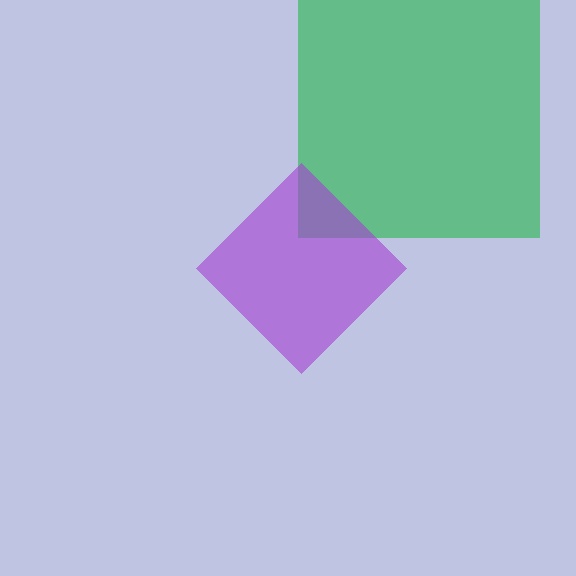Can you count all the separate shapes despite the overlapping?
Yes, there are 2 separate shapes.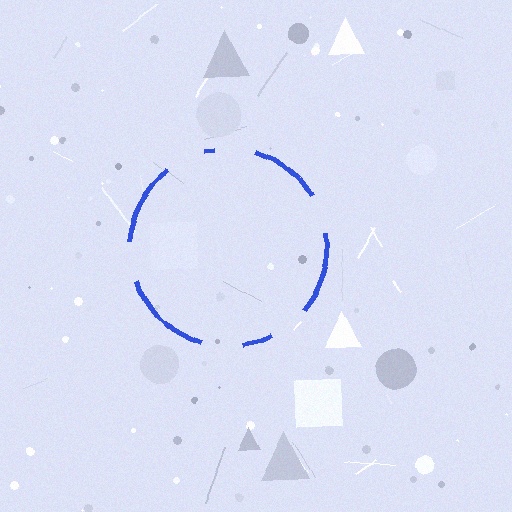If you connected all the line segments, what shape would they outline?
They would outline a circle.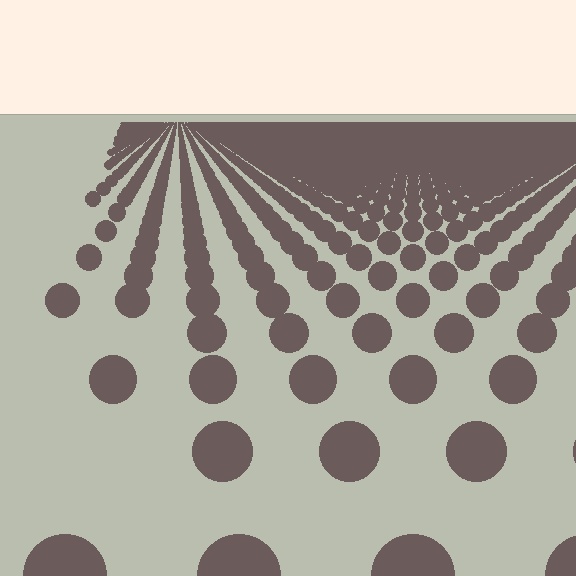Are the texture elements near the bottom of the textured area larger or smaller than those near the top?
Larger. Near the bottom, elements are closer to the viewer and appear at a bigger on-screen size.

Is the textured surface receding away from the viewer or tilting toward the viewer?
The surface is receding away from the viewer. Texture elements get smaller and denser toward the top.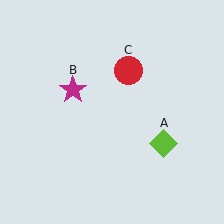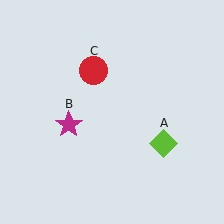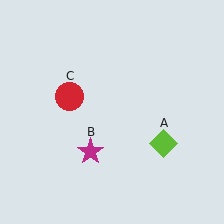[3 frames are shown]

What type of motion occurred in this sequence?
The magenta star (object B), red circle (object C) rotated counterclockwise around the center of the scene.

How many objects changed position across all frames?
2 objects changed position: magenta star (object B), red circle (object C).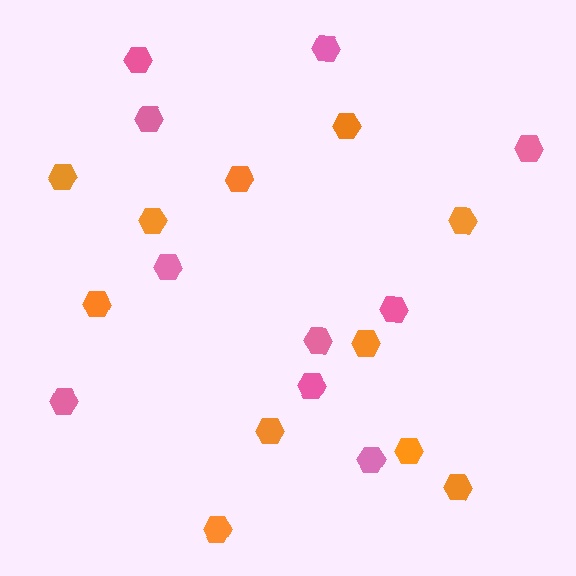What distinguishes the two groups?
There are 2 groups: one group of pink hexagons (10) and one group of orange hexagons (11).